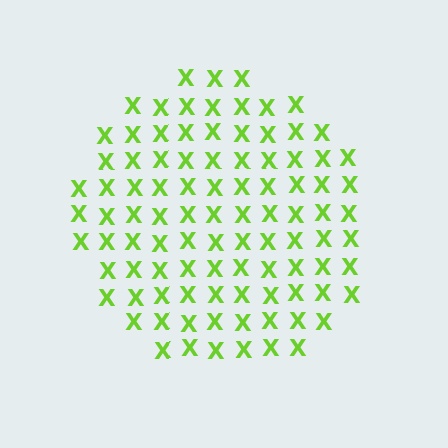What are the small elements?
The small elements are letter X's.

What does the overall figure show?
The overall figure shows a circle.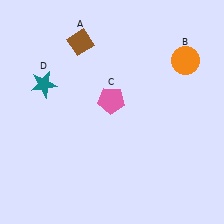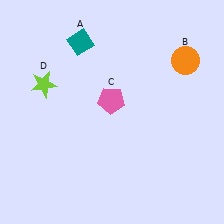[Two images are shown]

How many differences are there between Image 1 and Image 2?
There are 2 differences between the two images.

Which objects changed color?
A changed from brown to teal. D changed from teal to lime.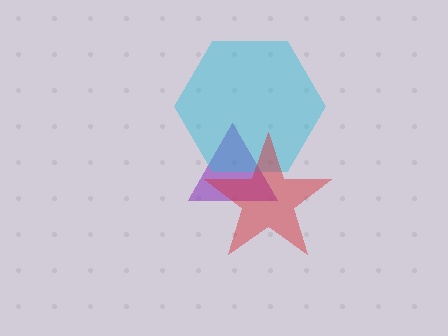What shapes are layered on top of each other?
The layered shapes are: a purple triangle, a cyan hexagon, a red star.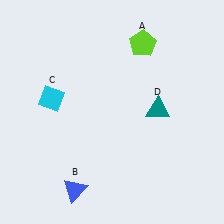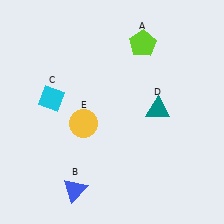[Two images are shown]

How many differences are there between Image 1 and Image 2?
There is 1 difference between the two images.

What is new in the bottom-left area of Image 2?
A yellow circle (E) was added in the bottom-left area of Image 2.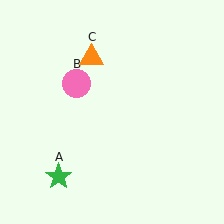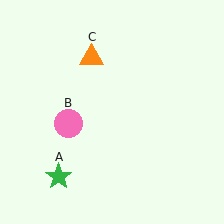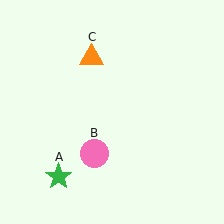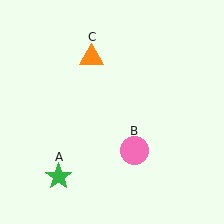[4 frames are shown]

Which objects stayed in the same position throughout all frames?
Green star (object A) and orange triangle (object C) remained stationary.